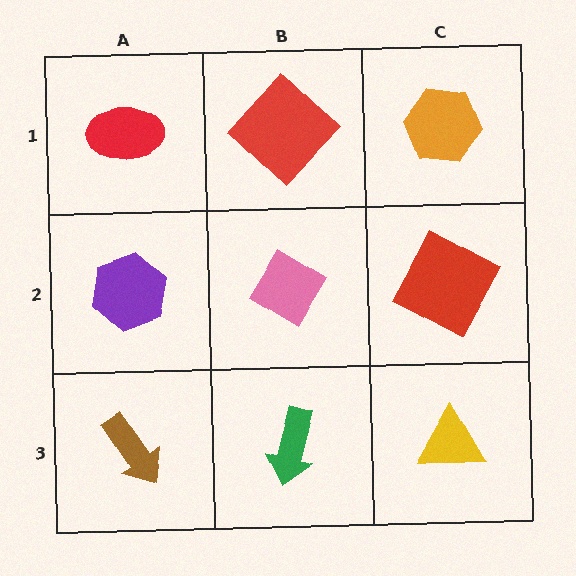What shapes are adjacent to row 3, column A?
A purple hexagon (row 2, column A), a green arrow (row 3, column B).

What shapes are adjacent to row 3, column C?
A red square (row 2, column C), a green arrow (row 3, column B).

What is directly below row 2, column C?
A yellow triangle.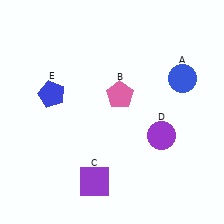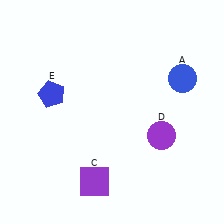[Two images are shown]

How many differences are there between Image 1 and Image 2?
There is 1 difference between the two images.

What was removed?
The pink pentagon (B) was removed in Image 2.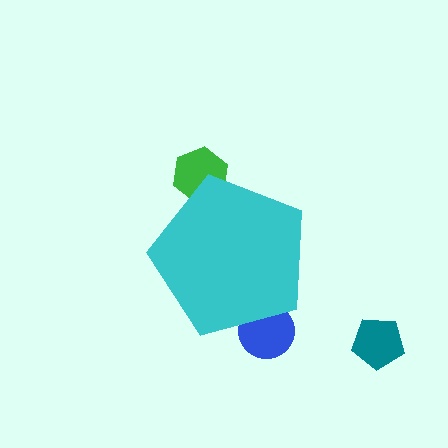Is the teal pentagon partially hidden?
No, the teal pentagon is fully visible.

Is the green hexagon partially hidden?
Yes, the green hexagon is partially hidden behind the cyan pentagon.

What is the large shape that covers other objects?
A cyan pentagon.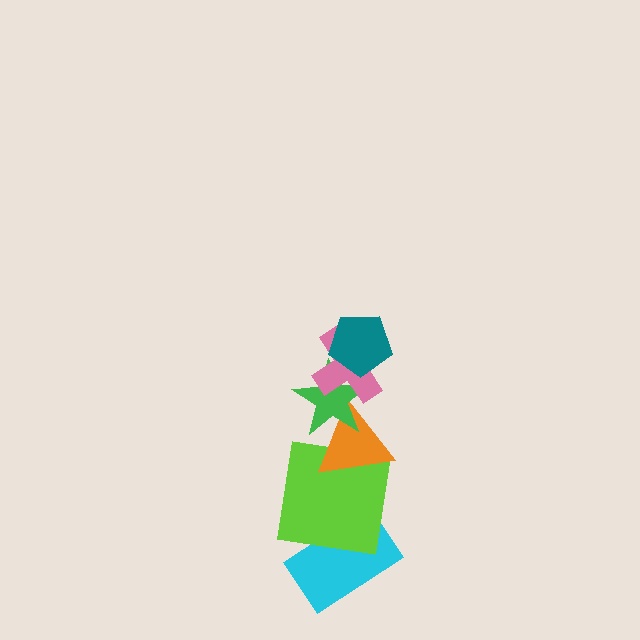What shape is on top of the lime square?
The orange triangle is on top of the lime square.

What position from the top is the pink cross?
The pink cross is 2nd from the top.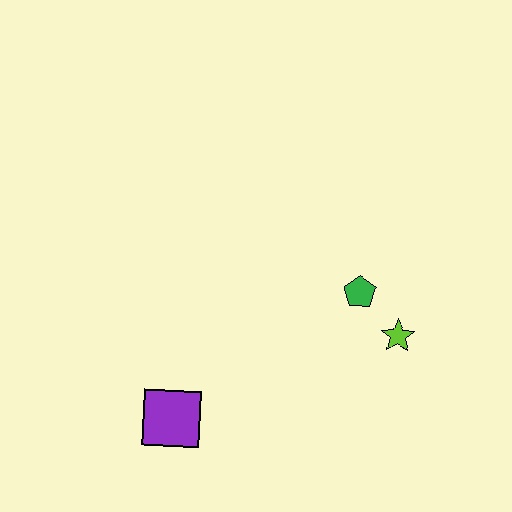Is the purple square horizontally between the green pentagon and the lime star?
No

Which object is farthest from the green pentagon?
The purple square is farthest from the green pentagon.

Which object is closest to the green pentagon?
The lime star is closest to the green pentagon.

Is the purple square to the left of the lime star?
Yes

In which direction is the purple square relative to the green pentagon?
The purple square is to the left of the green pentagon.